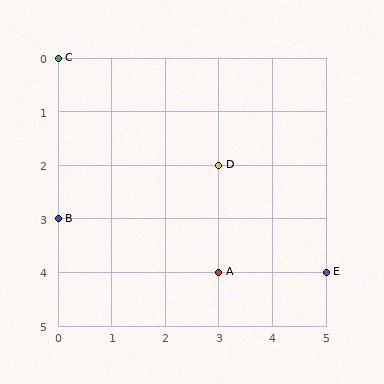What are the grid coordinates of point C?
Point C is at grid coordinates (0, 0).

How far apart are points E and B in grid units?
Points E and B are 5 columns and 1 row apart (about 5.1 grid units diagonally).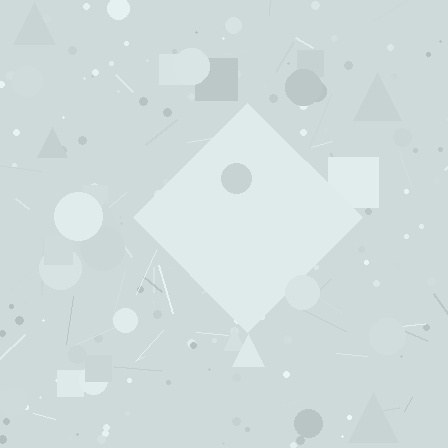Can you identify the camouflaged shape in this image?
The camouflaged shape is a diamond.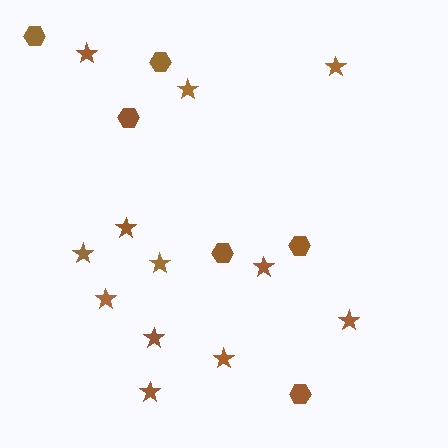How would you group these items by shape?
There are 2 groups: one group of stars (12) and one group of hexagons (6).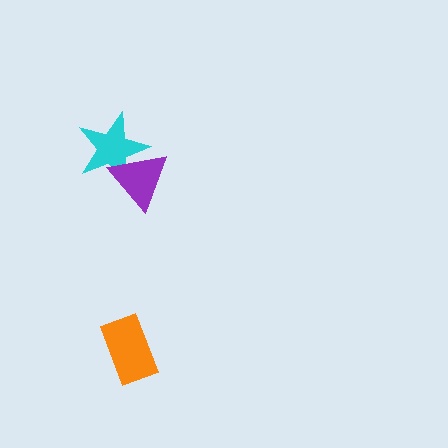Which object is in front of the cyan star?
The purple triangle is in front of the cyan star.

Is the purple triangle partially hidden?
No, no other shape covers it.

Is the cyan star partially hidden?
Yes, it is partially covered by another shape.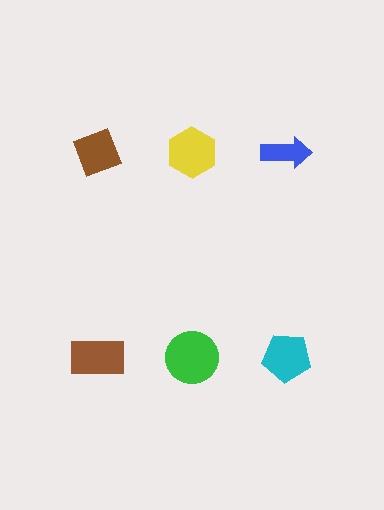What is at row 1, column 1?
A brown diamond.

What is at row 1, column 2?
A yellow hexagon.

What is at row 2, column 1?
A brown rectangle.